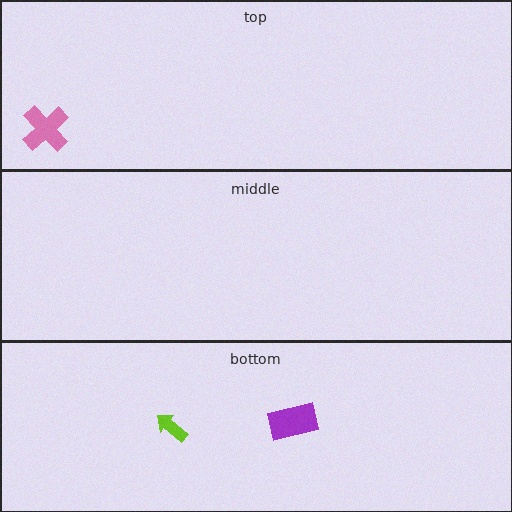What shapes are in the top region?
The pink cross.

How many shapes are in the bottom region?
2.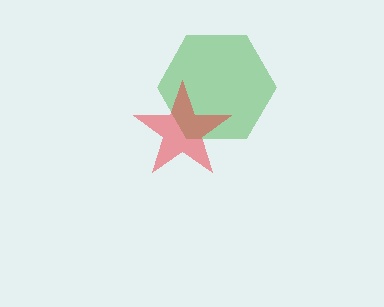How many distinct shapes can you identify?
There are 2 distinct shapes: a green hexagon, a red star.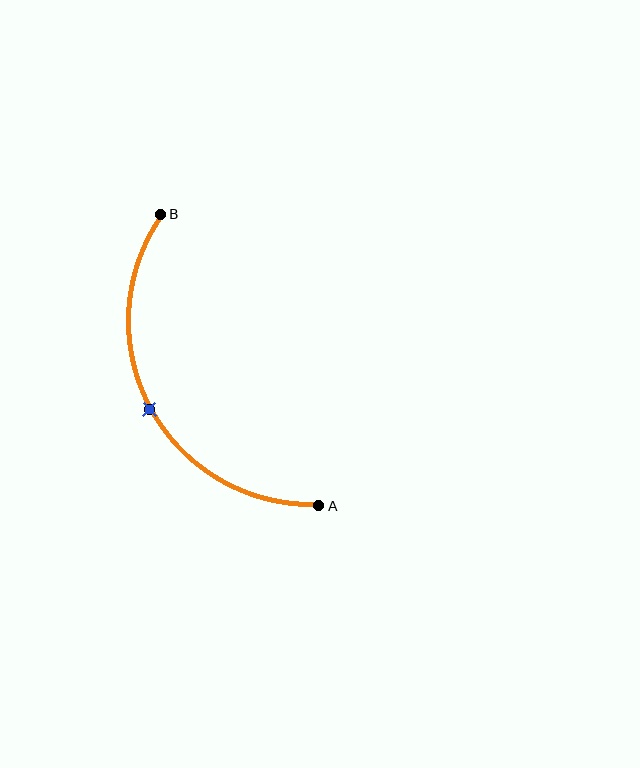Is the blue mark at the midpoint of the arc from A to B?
Yes. The blue mark lies on the arc at equal arc-length from both A and B — it is the arc midpoint.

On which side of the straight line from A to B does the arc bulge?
The arc bulges to the left of the straight line connecting A and B.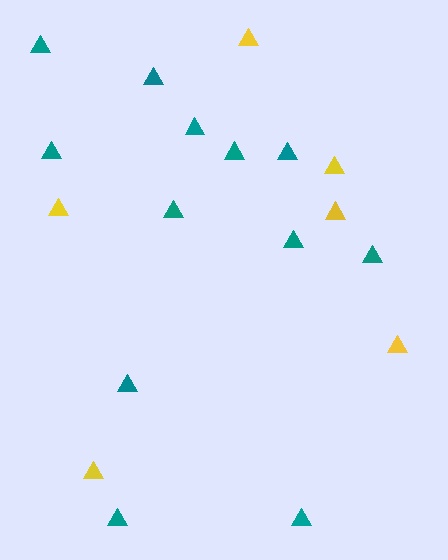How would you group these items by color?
There are 2 groups: one group of teal triangles (12) and one group of yellow triangles (6).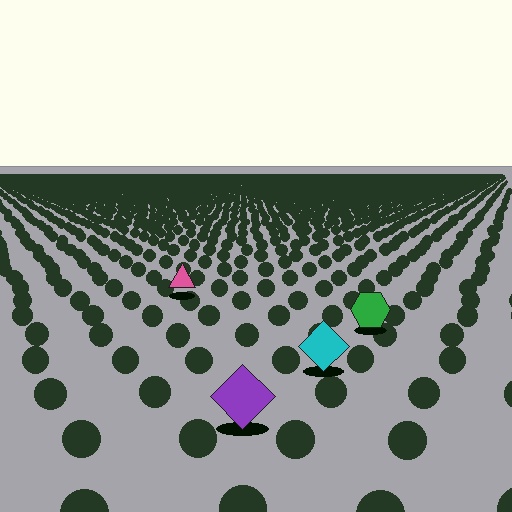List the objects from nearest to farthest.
From nearest to farthest: the purple diamond, the cyan diamond, the green hexagon, the pink triangle.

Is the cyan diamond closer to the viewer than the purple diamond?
No. The purple diamond is closer — you can tell from the texture gradient: the ground texture is coarser near it.